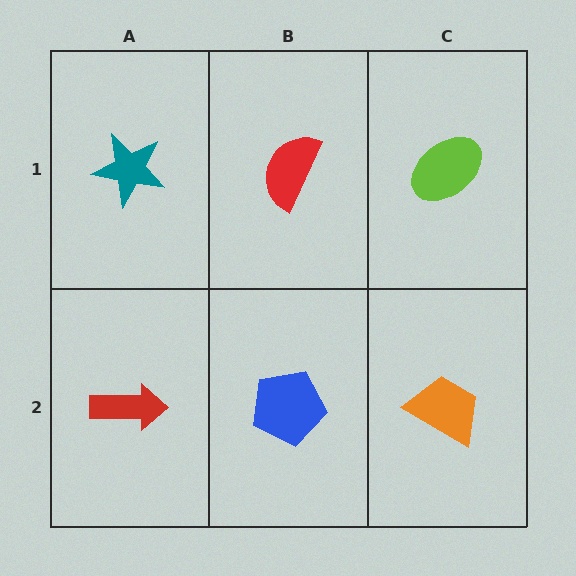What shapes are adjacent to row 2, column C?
A lime ellipse (row 1, column C), a blue pentagon (row 2, column B).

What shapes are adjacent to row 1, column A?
A red arrow (row 2, column A), a red semicircle (row 1, column B).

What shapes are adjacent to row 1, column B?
A blue pentagon (row 2, column B), a teal star (row 1, column A), a lime ellipse (row 1, column C).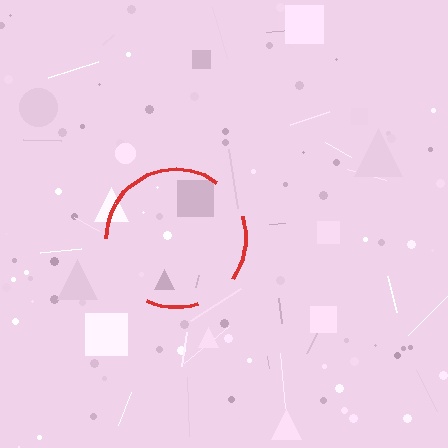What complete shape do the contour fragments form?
The contour fragments form a circle.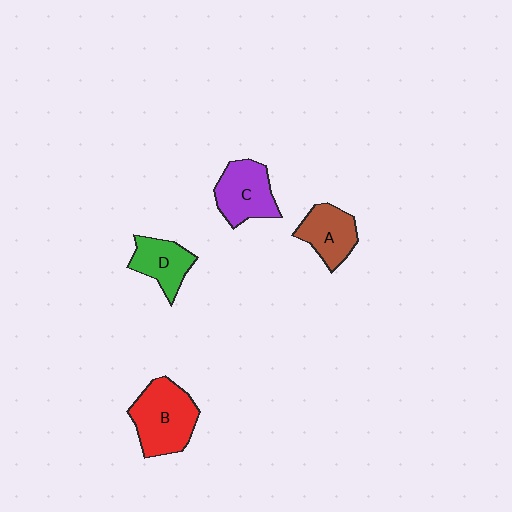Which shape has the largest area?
Shape B (red).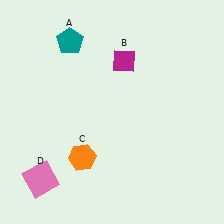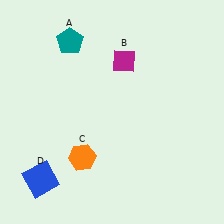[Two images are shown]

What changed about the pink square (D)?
In Image 1, D is pink. In Image 2, it changed to blue.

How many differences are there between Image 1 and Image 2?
There is 1 difference between the two images.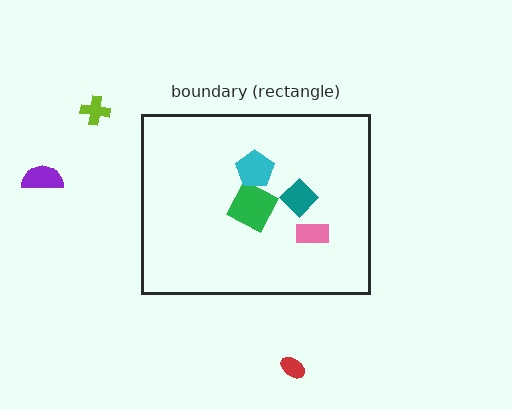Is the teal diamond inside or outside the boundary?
Inside.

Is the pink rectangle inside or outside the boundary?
Inside.